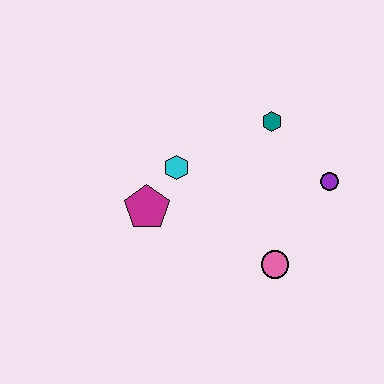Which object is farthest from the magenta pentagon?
The purple circle is farthest from the magenta pentagon.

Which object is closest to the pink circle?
The purple circle is closest to the pink circle.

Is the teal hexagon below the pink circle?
No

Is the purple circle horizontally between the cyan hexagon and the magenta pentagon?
No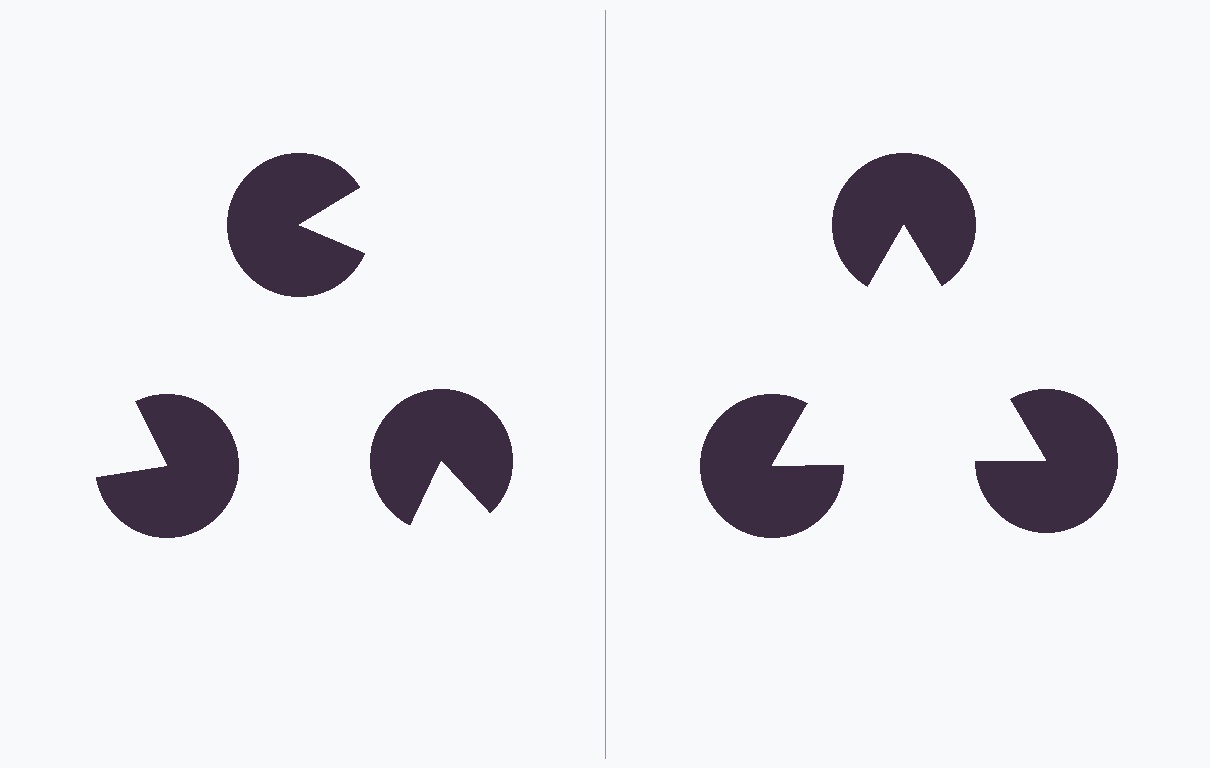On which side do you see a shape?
An illusory triangle appears on the right side. On the left side the wedge cuts are rotated, so no coherent shape forms.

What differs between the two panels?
The pac-man discs are positioned identically on both sides; only the wedge orientations differ. On the right they align to a triangle; on the left they are misaligned.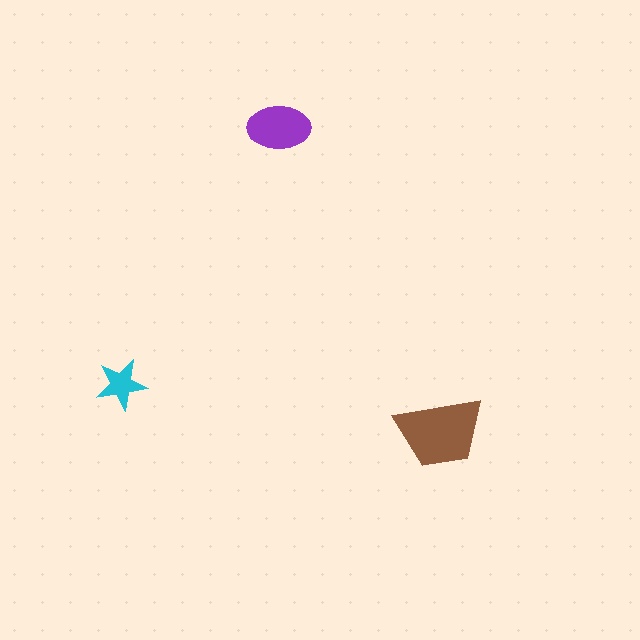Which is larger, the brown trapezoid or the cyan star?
The brown trapezoid.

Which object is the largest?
The brown trapezoid.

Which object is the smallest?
The cyan star.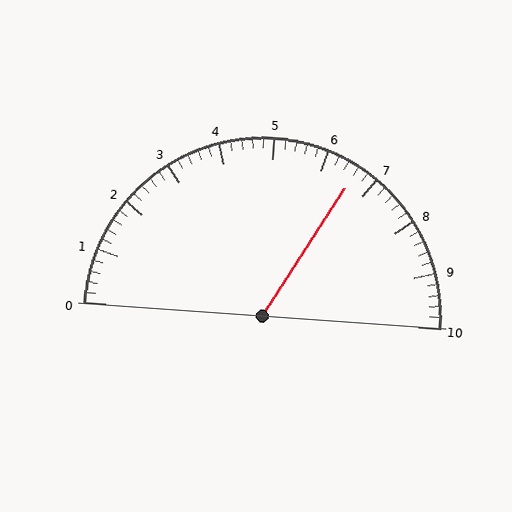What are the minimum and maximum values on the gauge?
The gauge ranges from 0 to 10.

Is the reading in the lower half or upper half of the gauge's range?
The reading is in the upper half of the range (0 to 10).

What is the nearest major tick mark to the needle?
The nearest major tick mark is 7.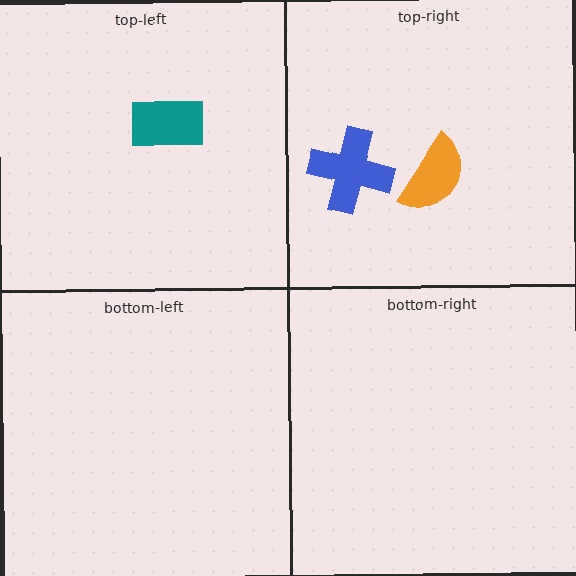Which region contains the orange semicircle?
The top-right region.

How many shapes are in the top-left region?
1.